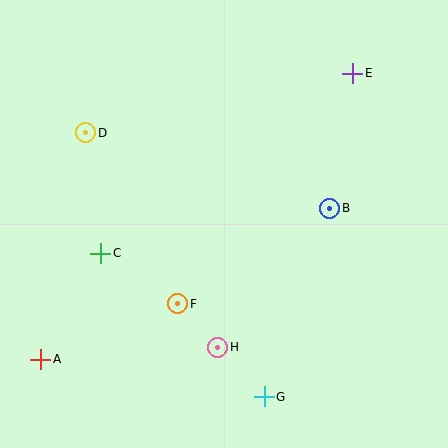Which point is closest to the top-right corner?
Point E is closest to the top-right corner.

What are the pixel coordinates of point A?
Point A is at (41, 359).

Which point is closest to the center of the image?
Point F at (178, 304) is closest to the center.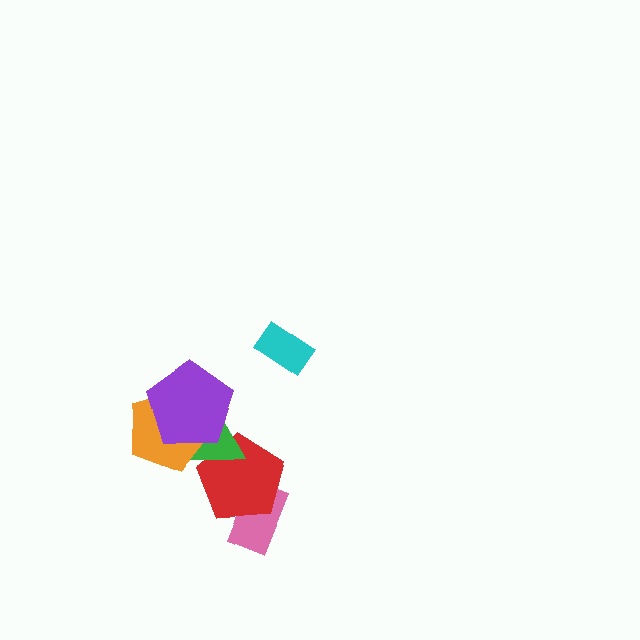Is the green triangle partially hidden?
Yes, it is partially covered by another shape.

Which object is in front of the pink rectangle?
The red pentagon is in front of the pink rectangle.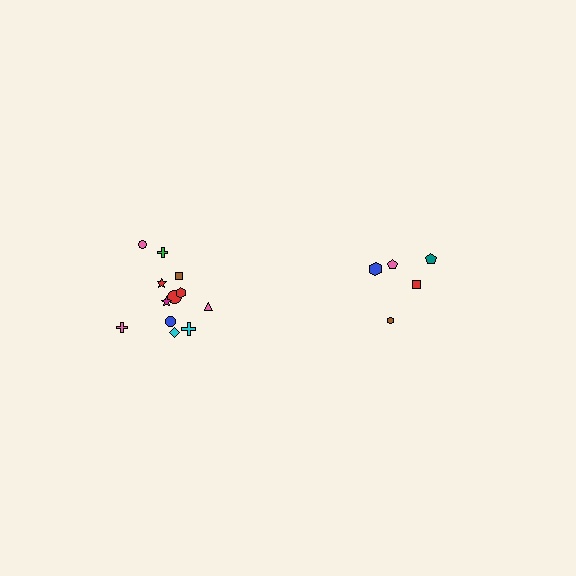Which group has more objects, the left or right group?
The left group.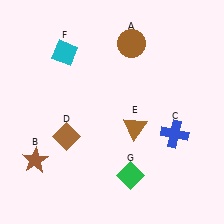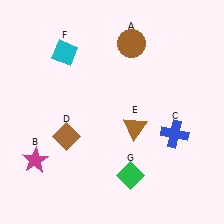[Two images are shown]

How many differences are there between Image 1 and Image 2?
There is 1 difference between the two images.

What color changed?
The star (B) changed from brown in Image 1 to magenta in Image 2.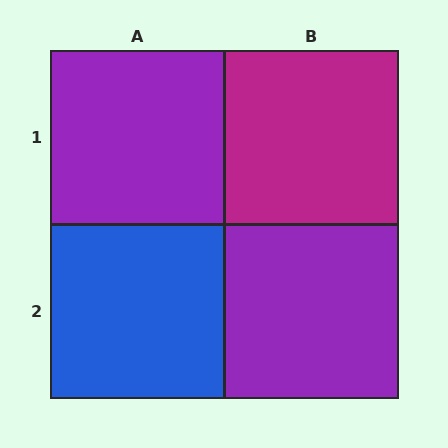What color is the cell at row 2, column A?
Blue.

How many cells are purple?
2 cells are purple.